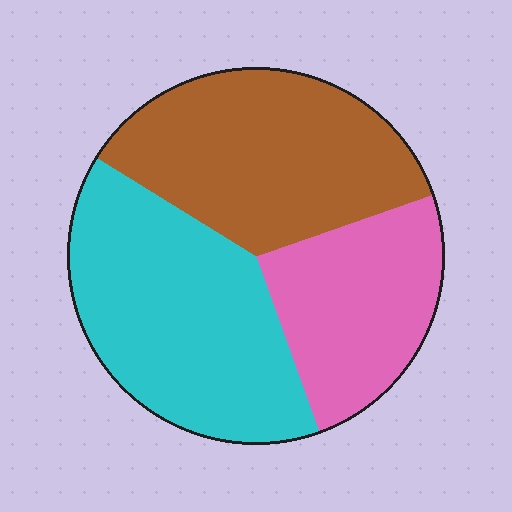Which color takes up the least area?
Pink, at roughly 25%.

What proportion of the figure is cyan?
Cyan takes up about two fifths (2/5) of the figure.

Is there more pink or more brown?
Brown.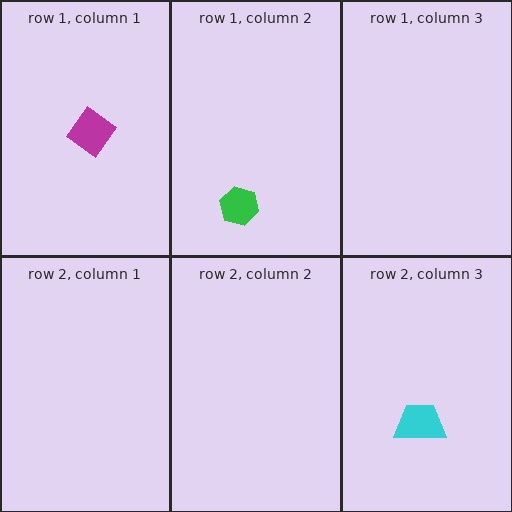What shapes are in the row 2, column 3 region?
The cyan trapezoid.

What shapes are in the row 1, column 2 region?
The green hexagon.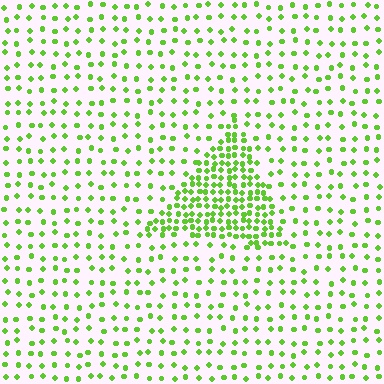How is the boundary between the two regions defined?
The boundary is defined by a change in element density (approximately 2.7x ratio). All elements are the same color, size, and shape.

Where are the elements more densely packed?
The elements are more densely packed inside the triangle boundary.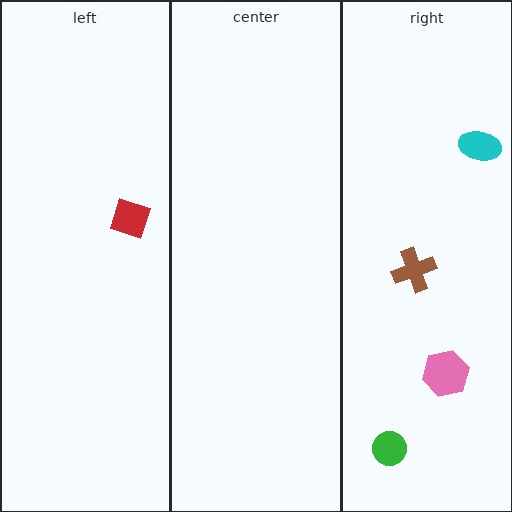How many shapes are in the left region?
1.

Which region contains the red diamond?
The left region.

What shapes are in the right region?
The brown cross, the pink hexagon, the green circle, the cyan ellipse.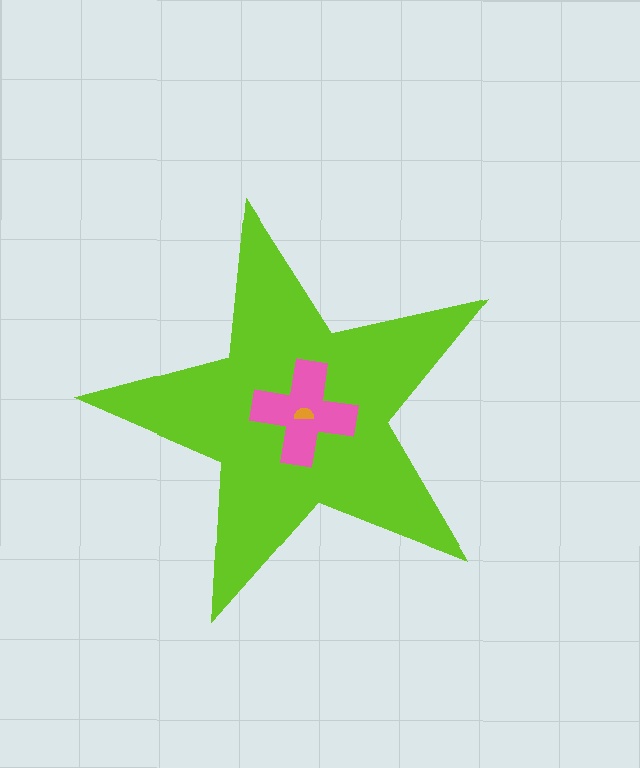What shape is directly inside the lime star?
The pink cross.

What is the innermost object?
The orange semicircle.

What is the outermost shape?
The lime star.